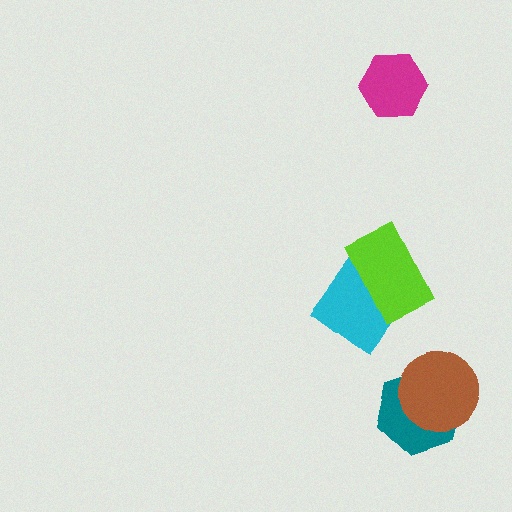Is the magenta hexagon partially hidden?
No, no other shape covers it.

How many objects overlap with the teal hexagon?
1 object overlaps with the teal hexagon.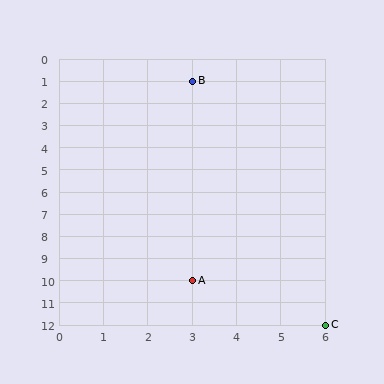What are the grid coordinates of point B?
Point B is at grid coordinates (3, 1).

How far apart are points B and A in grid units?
Points B and A are 9 rows apart.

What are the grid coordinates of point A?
Point A is at grid coordinates (3, 10).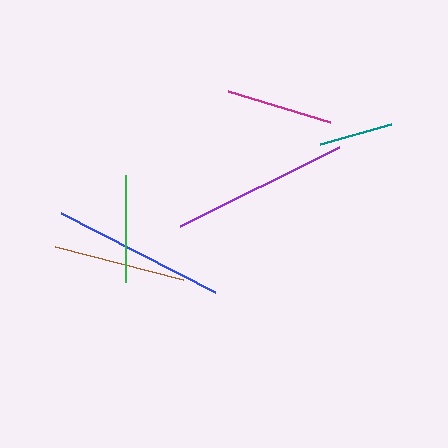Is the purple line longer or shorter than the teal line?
The purple line is longer than the teal line.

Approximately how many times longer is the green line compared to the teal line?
The green line is approximately 1.5 times the length of the teal line.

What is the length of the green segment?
The green segment is approximately 108 pixels long.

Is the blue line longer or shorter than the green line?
The blue line is longer than the green line.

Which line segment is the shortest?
The teal line is the shortest at approximately 74 pixels.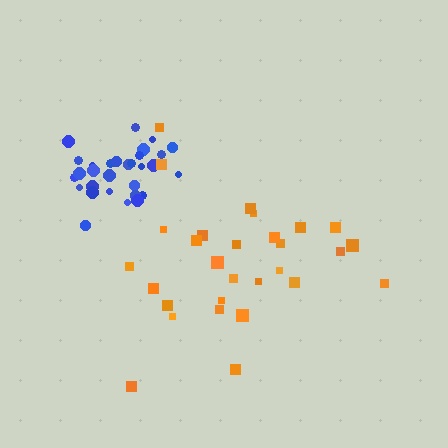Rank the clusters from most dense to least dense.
blue, orange.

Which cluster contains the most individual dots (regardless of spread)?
Blue (30).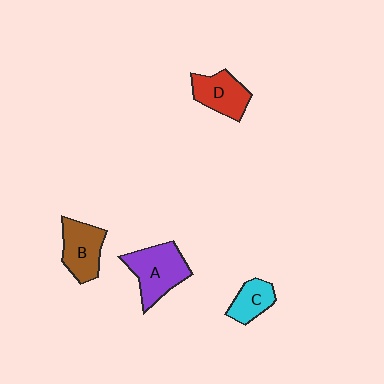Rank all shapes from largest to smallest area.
From largest to smallest: A (purple), B (brown), D (red), C (cyan).